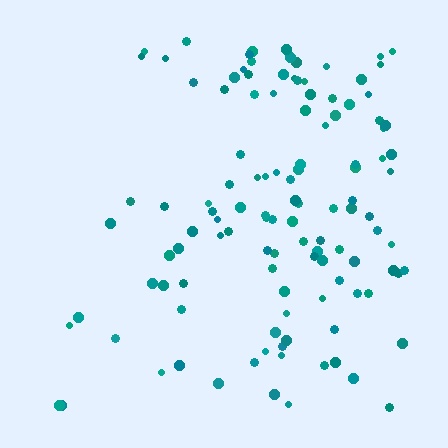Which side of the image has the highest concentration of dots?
The right.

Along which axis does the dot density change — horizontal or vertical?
Horizontal.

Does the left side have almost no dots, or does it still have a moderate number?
Still a moderate number, just noticeably fewer than the right.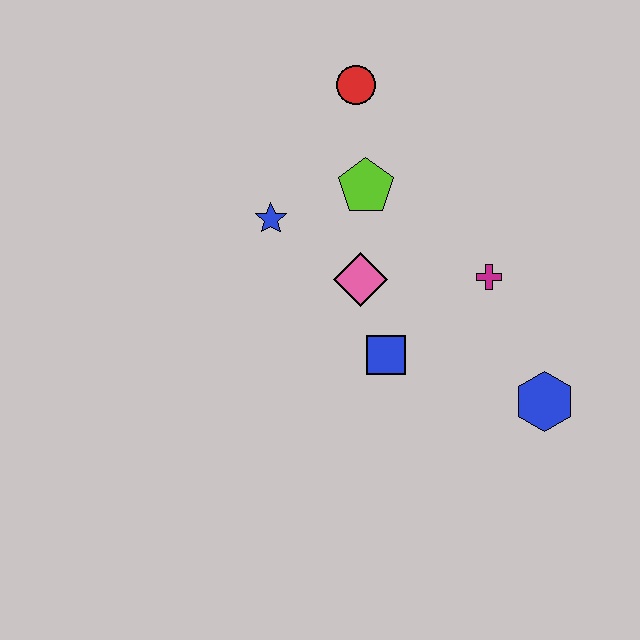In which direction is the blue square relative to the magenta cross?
The blue square is to the left of the magenta cross.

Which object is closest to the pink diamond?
The blue square is closest to the pink diamond.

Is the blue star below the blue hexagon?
No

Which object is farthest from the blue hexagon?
The red circle is farthest from the blue hexagon.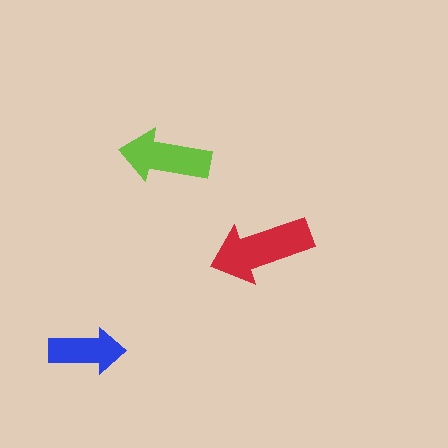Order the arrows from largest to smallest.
the red one, the lime one, the blue one.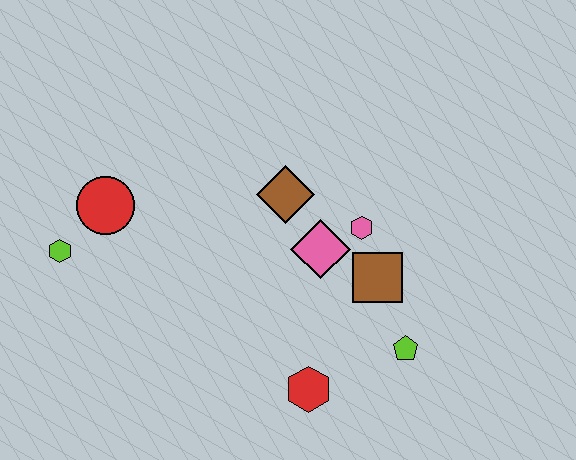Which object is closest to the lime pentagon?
The brown square is closest to the lime pentagon.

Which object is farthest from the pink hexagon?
The lime hexagon is farthest from the pink hexagon.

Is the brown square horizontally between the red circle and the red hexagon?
No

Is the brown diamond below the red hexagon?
No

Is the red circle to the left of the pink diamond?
Yes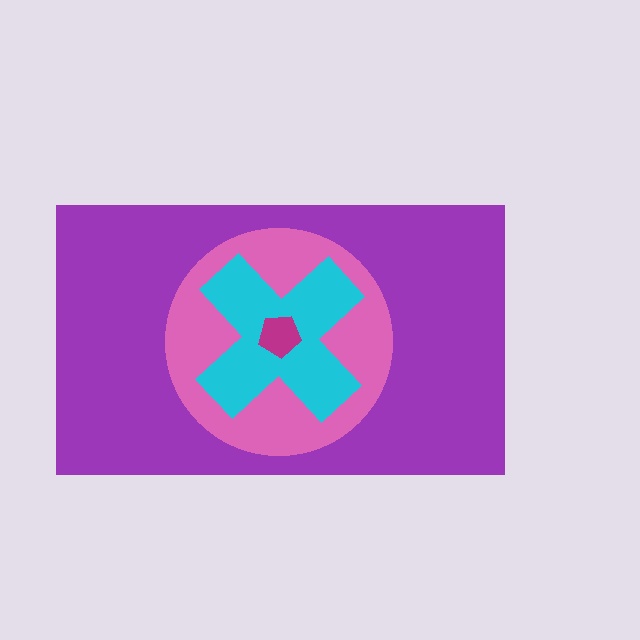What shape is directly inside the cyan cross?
The magenta pentagon.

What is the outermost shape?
The purple rectangle.